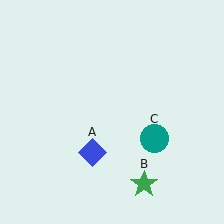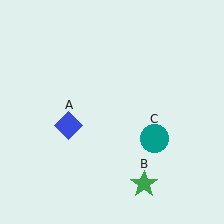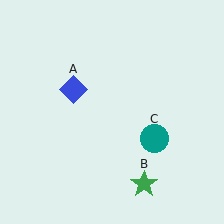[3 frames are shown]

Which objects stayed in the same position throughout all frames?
Green star (object B) and teal circle (object C) remained stationary.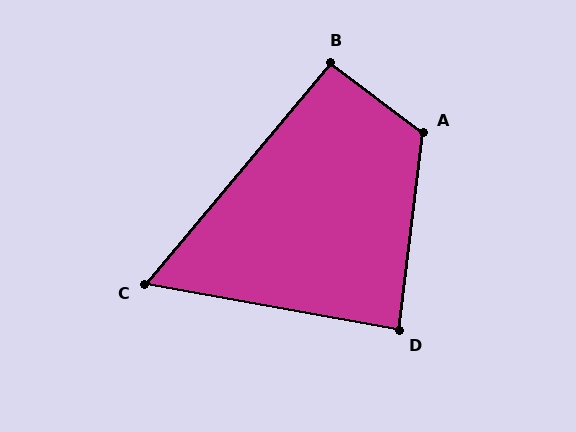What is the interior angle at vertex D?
Approximately 87 degrees (approximately right).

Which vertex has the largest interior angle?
A, at approximately 120 degrees.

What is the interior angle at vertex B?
Approximately 93 degrees (approximately right).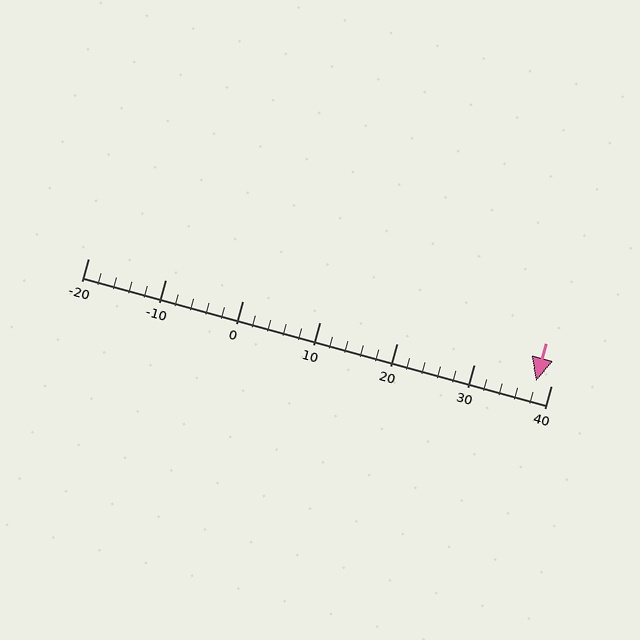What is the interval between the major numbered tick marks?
The major tick marks are spaced 10 units apart.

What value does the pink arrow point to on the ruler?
The pink arrow points to approximately 38.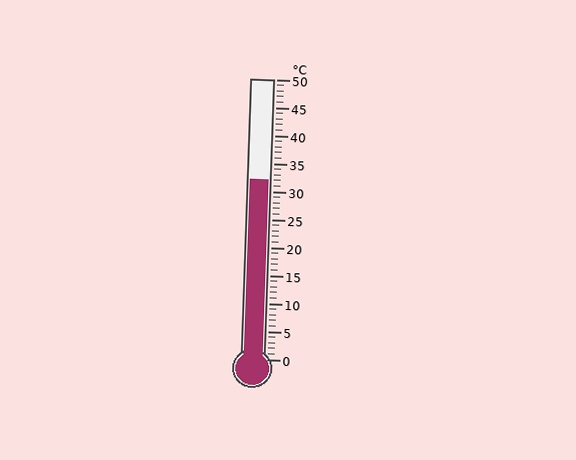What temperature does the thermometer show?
The thermometer shows approximately 32°C.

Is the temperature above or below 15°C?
The temperature is above 15°C.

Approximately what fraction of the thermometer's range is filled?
The thermometer is filled to approximately 65% of its range.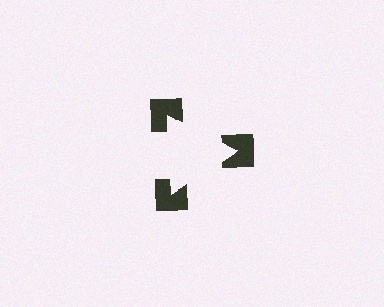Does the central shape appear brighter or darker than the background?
It typically appears slightly brighter than the background, even though no actual brightness change is drawn.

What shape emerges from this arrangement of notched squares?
An illusory triangle — its edges are inferred from the aligned wedge cuts in the notched squares, not physically drawn.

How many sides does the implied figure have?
3 sides.